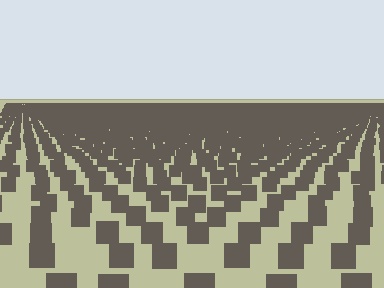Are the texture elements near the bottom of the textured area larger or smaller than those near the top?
Larger. Near the bottom, elements are closer to the viewer and appear at a bigger on-screen size.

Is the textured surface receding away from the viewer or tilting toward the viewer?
The surface is receding away from the viewer. Texture elements get smaller and denser toward the top.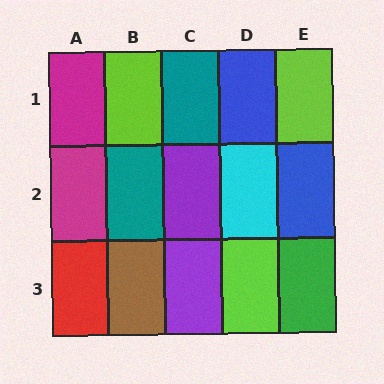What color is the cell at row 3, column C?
Purple.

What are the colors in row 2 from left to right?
Magenta, teal, purple, cyan, blue.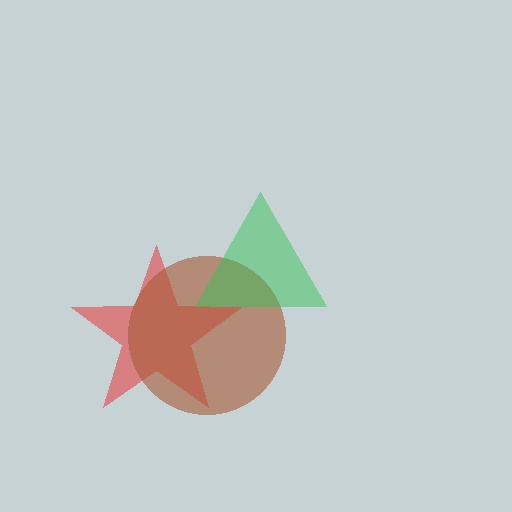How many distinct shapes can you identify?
There are 3 distinct shapes: a red star, a brown circle, a green triangle.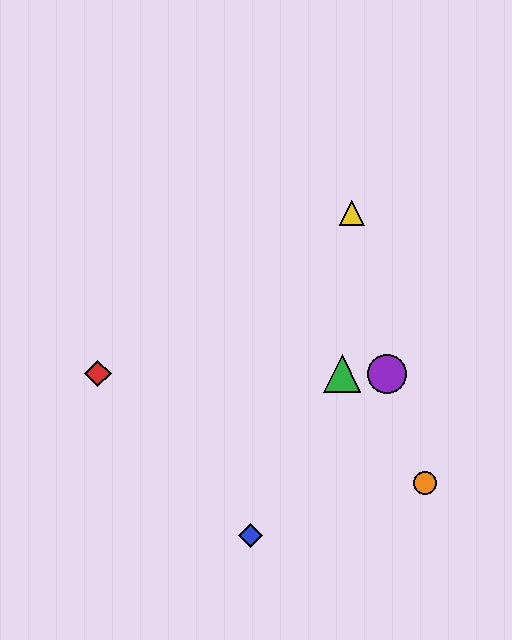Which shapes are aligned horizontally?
The red diamond, the green triangle, the purple circle are aligned horizontally.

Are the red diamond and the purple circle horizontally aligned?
Yes, both are at y≈374.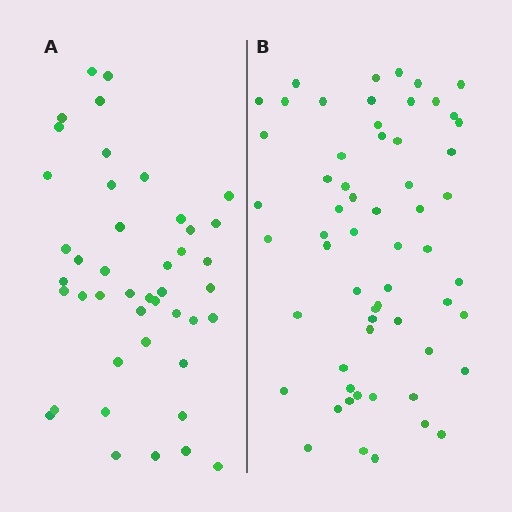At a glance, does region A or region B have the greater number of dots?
Region B (the right region) has more dots.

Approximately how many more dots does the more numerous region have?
Region B has approximately 15 more dots than region A.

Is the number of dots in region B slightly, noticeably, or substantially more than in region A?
Region B has noticeably more, but not dramatically so. The ratio is roughly 1.4 to 1.